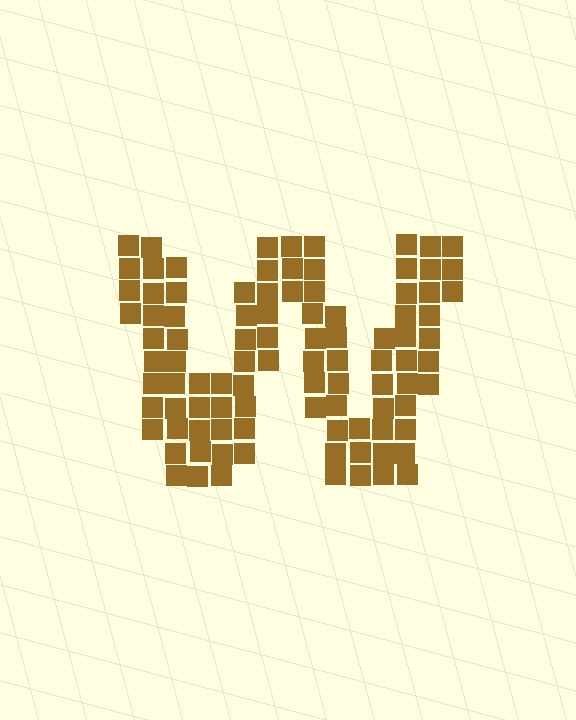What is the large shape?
The large shape is the letter W.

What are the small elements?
The small elements are squares.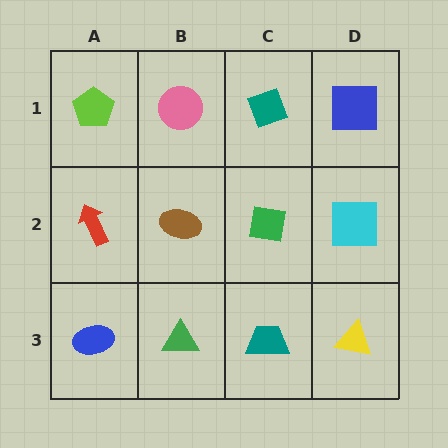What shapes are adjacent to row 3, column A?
A red arrow (row 2, column A), a green triangle (row 3, column B).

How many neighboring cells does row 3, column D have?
2.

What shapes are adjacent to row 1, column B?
A brown ellipse (row 2, column B), a lime pentagon (row 1, column A), a teal diamond (row 1, column C).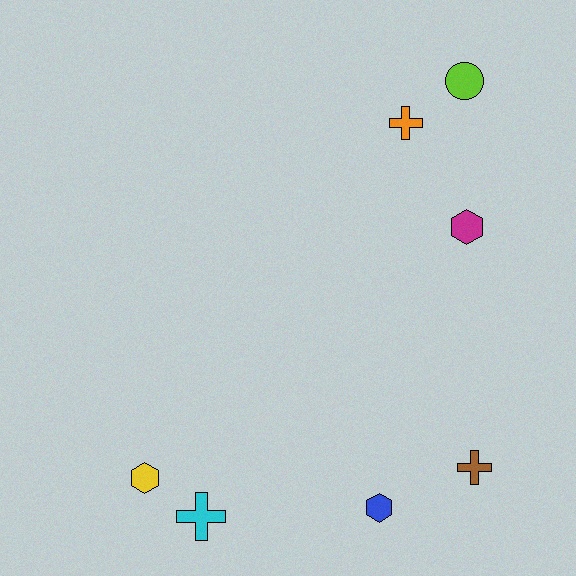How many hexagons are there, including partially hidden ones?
There are 3 hexagons.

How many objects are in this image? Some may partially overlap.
There are 7 objects.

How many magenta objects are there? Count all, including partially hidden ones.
There is 1 magenta object.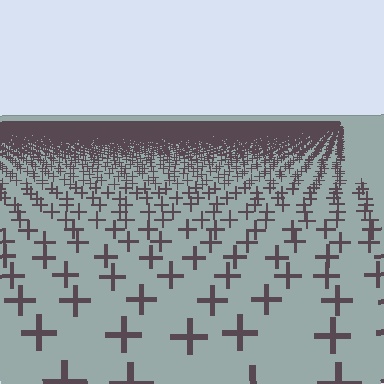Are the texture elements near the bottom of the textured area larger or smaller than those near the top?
Larger. Near the bottom, elements are closer to the viewer and appear at a bigger on-screen size.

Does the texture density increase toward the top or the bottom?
Density increases toward the top.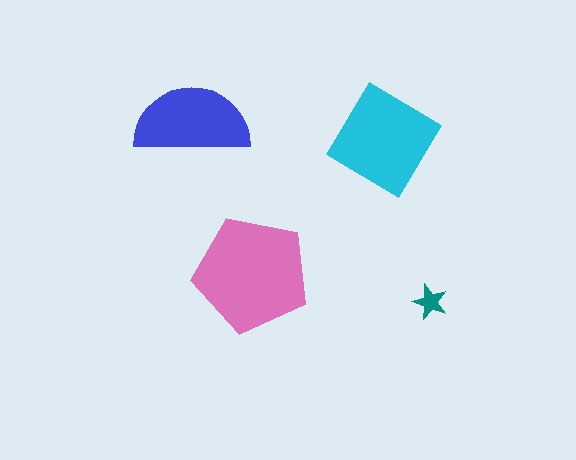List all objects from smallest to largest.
The teal star, the blue semicircle, the cyan diamond, the pink pentagon.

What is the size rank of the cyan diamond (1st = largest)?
2nd.